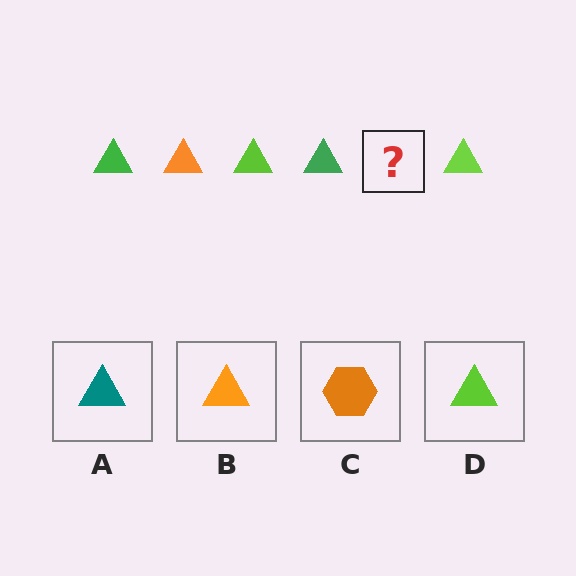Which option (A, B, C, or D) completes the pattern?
B.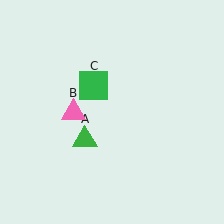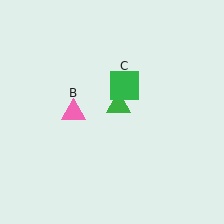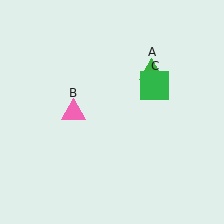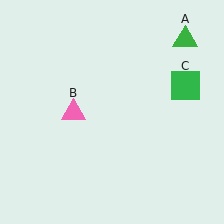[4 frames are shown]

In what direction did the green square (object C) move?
The green square (object C) moved right.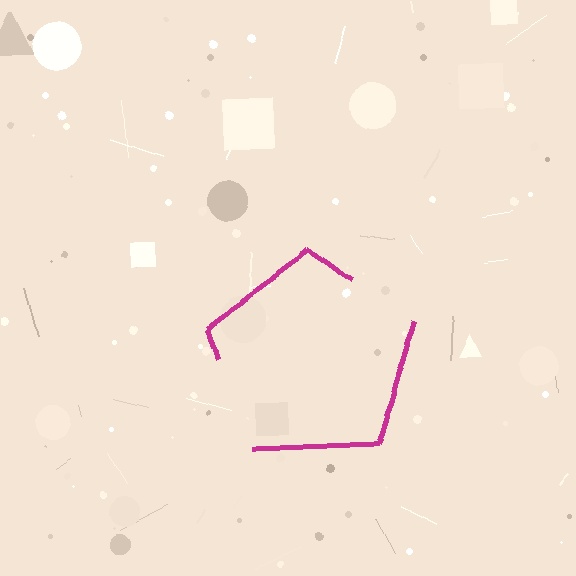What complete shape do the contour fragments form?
The contour fragments form a pentagon.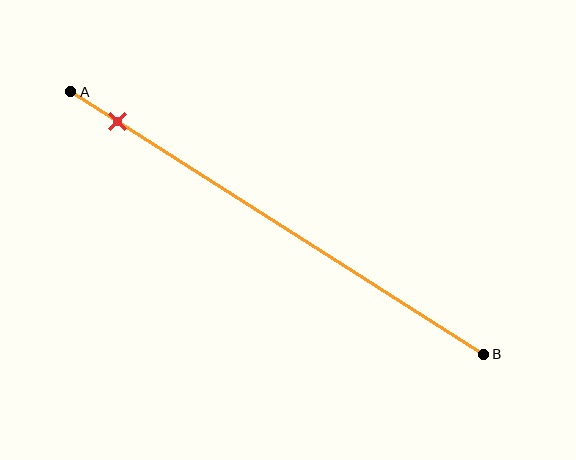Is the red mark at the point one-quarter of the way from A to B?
No, the mark is at about 10% from A, not at the 25% one-quarter point.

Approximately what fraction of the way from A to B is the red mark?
The red mark is approximately 10% of the way from A to B.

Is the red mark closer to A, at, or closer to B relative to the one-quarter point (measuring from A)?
The red mark is closer to point A than the one-quarter point of segment AB.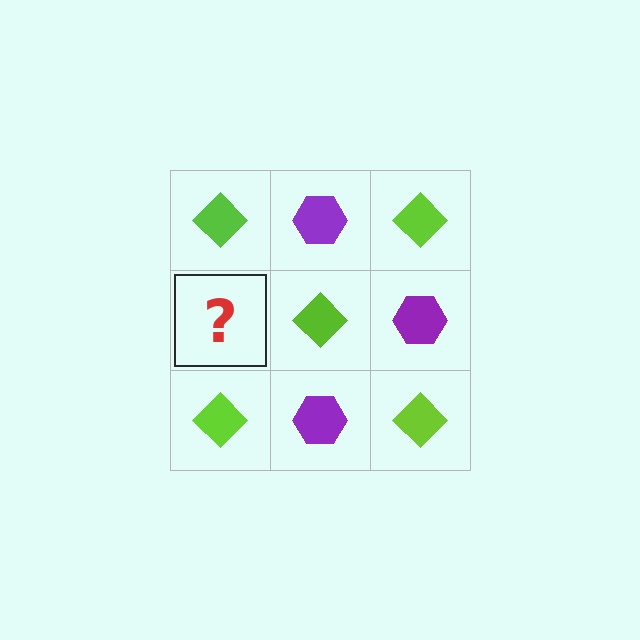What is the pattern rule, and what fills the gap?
The rule is that it alternates lime diamond and purple hexagon in a checkerboard pattern. The gap should be filled with a purple hexagon.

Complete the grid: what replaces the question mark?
The question mark should be replaced with a purple hexagon.